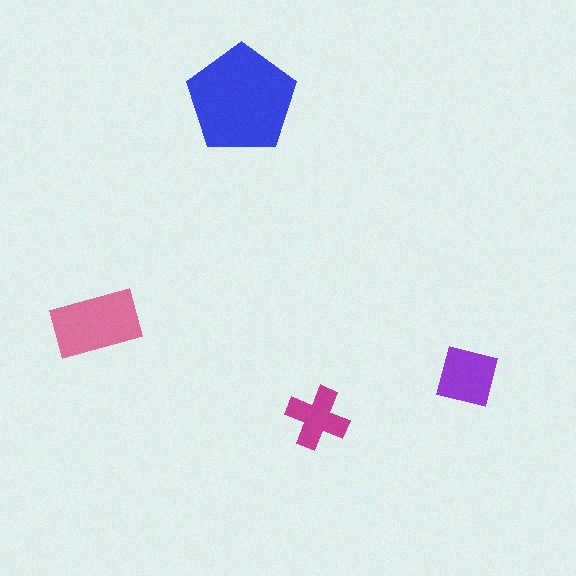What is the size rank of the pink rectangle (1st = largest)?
2nd.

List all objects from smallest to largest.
The magenta cross, the purple square, the pink rectangle, the blue pentagon.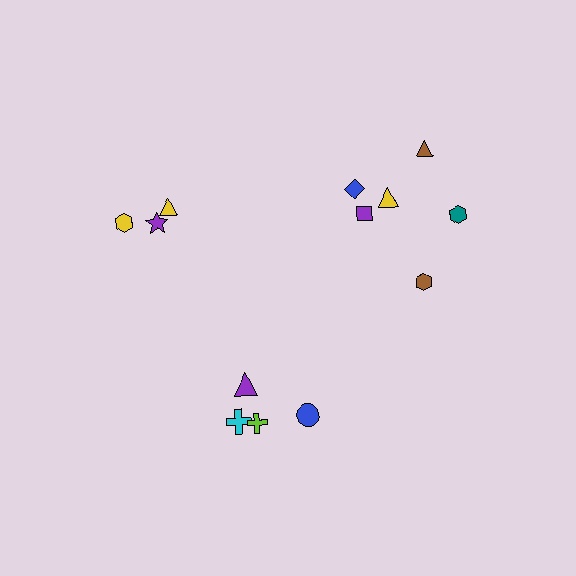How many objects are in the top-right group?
There are 6 objects.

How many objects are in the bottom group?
There are 4 objects.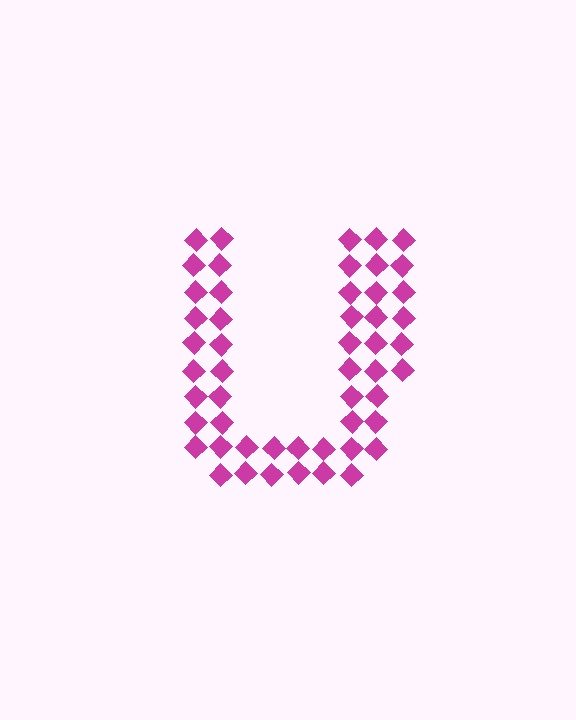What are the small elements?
The small elements are diamonds.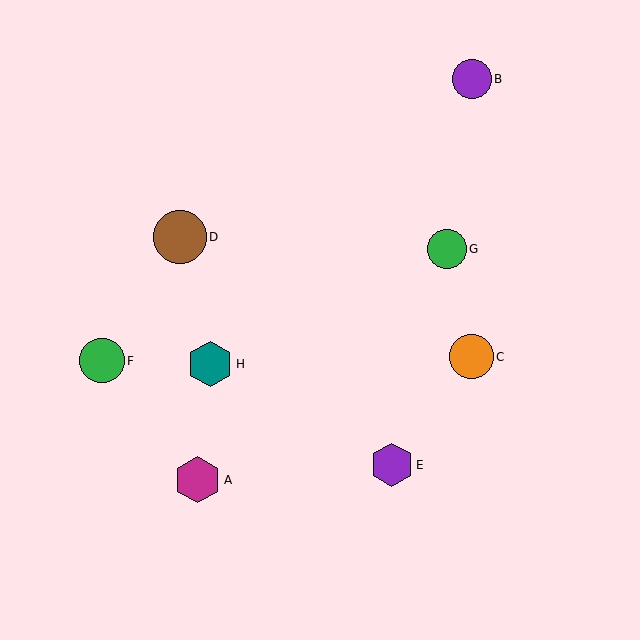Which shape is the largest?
The brown circle (labeled D) is the largest.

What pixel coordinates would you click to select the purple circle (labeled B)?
Click at (472, 79) to select the purple circle B.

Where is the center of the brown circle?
The center of the brown circle is at (180, 237).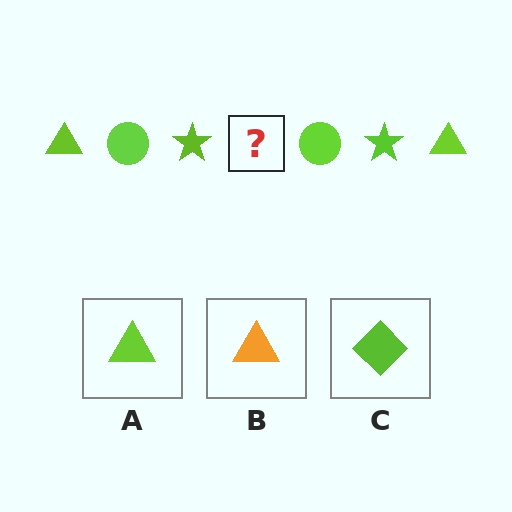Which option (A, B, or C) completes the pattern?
A.